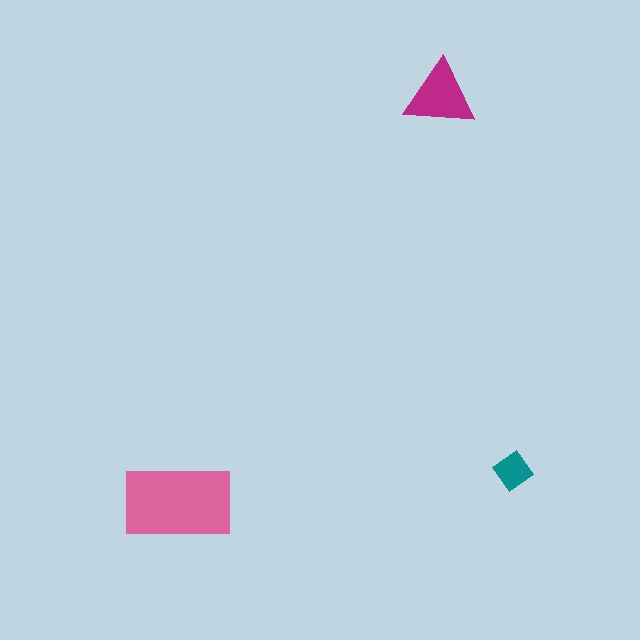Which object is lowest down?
The pink rectangle is bottommost.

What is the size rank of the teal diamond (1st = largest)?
3rd.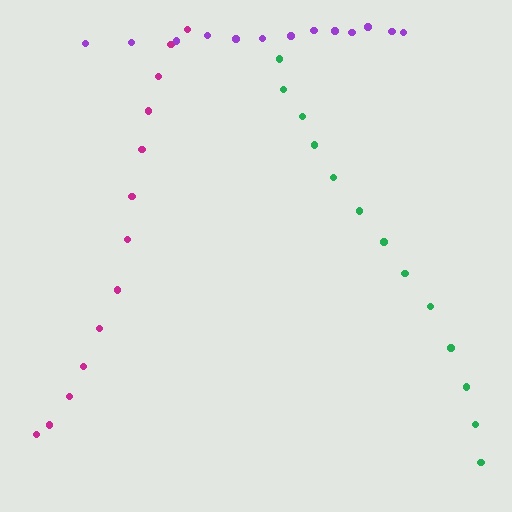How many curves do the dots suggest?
There are 3 distinct paths.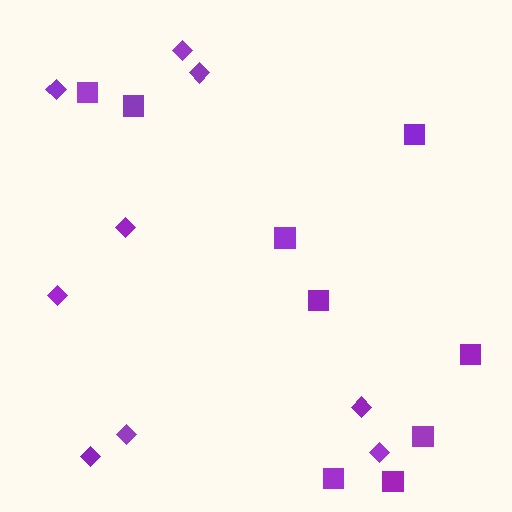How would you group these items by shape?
There are 2 groups: one group of diamonds (9) and one group of squares (9).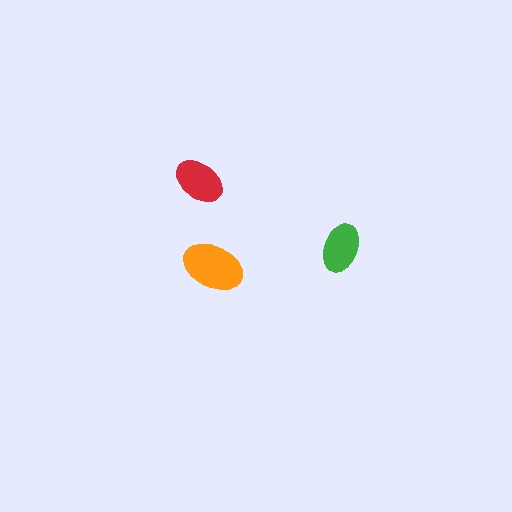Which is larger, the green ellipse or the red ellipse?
The red one.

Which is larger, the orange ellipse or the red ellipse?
The orange one.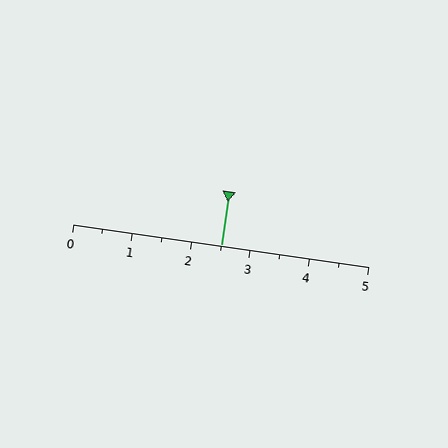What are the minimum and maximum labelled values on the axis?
The axis runs from 0 to 5.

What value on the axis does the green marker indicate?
The marker indicates approximately 2.5.